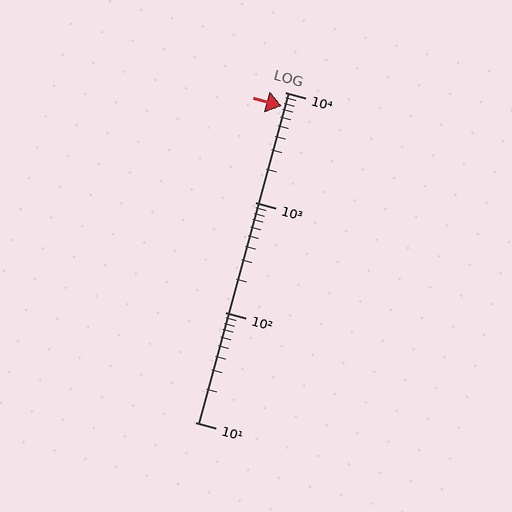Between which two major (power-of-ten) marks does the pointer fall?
The pointer is between 1000 and 10000.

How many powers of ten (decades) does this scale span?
The scale spans 3 decades, from 10 to 10000.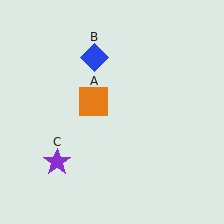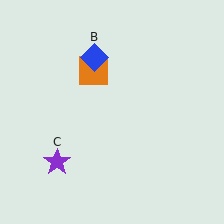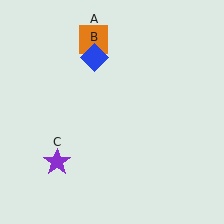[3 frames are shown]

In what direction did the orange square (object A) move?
The orange square (object A) moved up.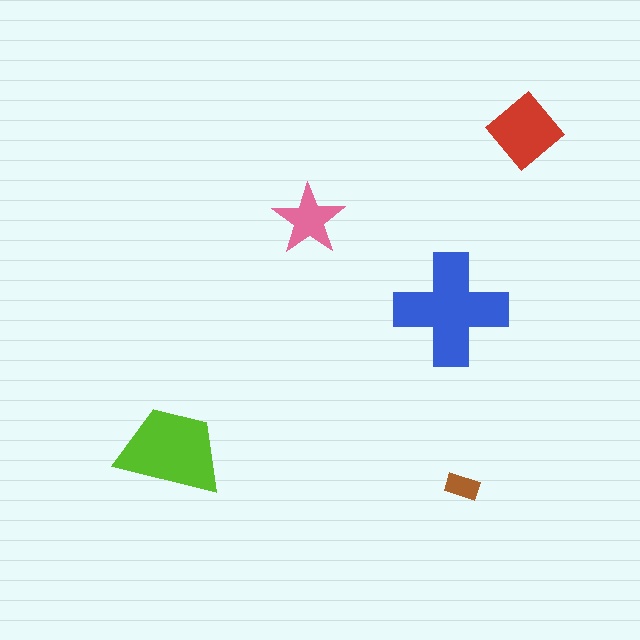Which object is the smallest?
The brown rectangle.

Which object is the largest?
The blue cross.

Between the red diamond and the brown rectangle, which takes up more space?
The red diamond.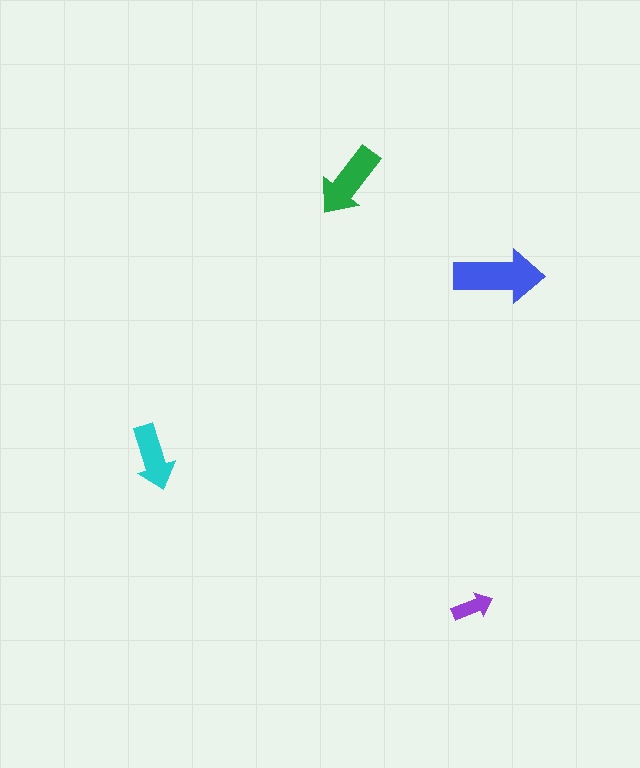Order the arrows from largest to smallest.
the blue one, the green one, the cyan one, the purple one.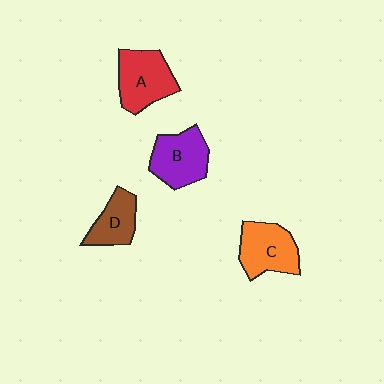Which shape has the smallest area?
Shape D (brown).